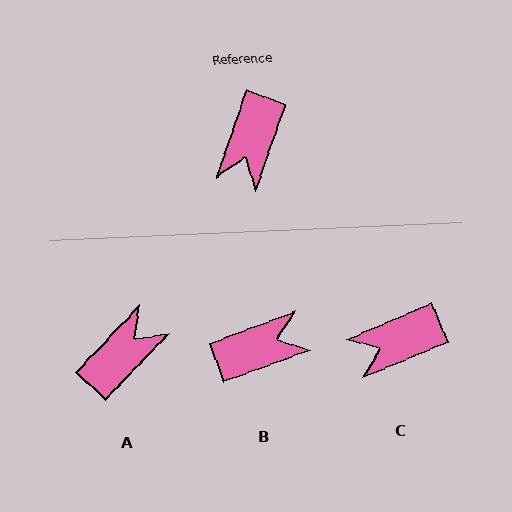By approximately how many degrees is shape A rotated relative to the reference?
Approximately 156 degrees counter-clockwise.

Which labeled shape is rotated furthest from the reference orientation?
A, about 156 degrees away.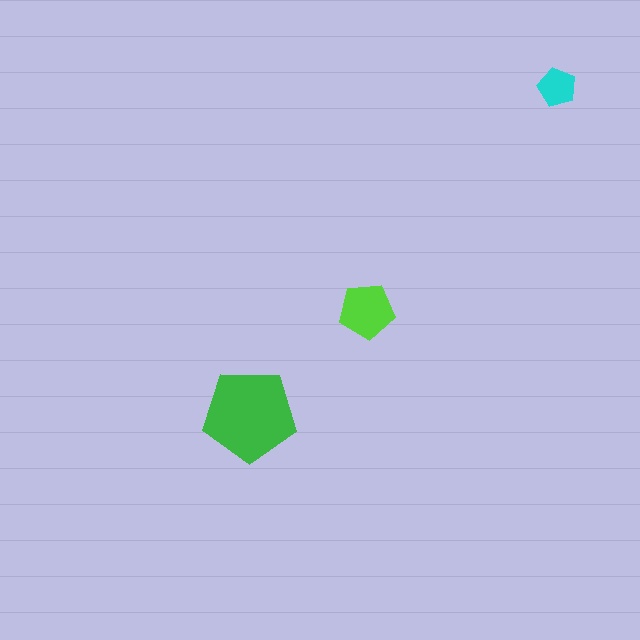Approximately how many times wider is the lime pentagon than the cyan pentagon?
About 1.5 times wider.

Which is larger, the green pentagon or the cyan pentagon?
The green one.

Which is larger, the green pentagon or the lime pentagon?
The green one.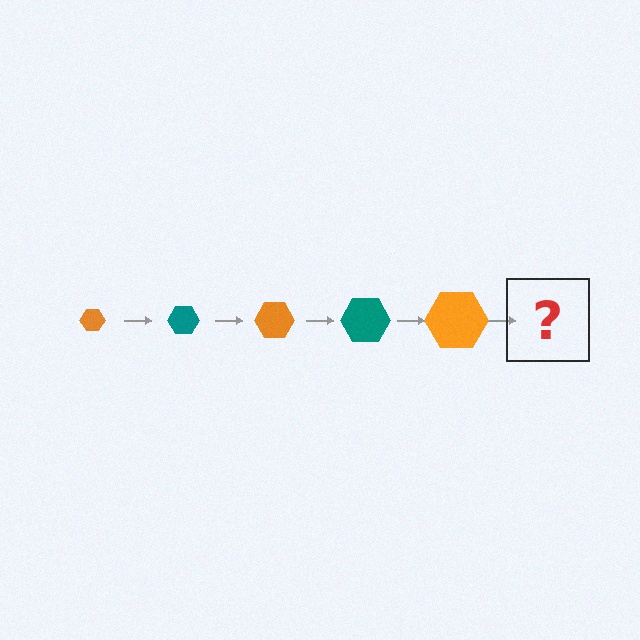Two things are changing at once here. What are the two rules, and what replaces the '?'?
The two rules are that the hexagon grows larger each step and the color cycles through orange and teal. The '?' should be a teal hexagon, larger than the previous one.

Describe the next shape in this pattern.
It should be a teal hexagon, larger than the previous one.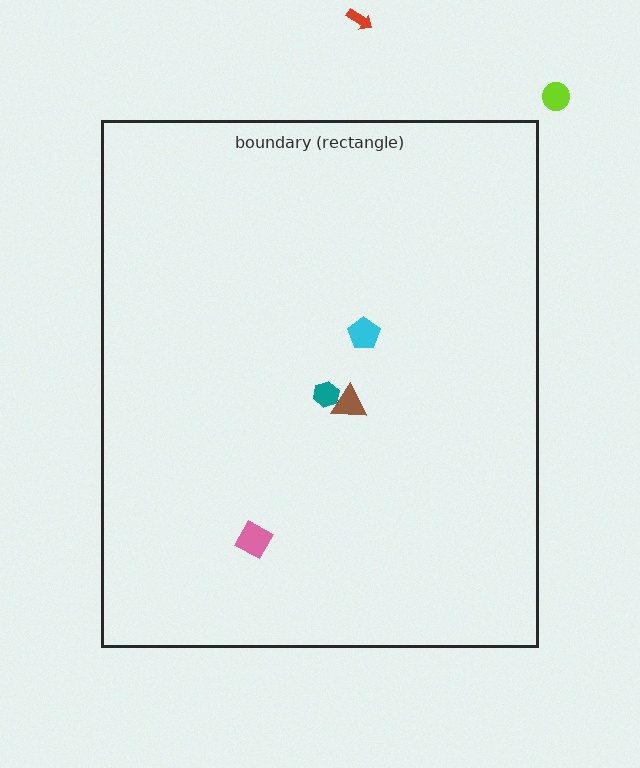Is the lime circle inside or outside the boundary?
Outside.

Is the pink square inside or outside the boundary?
Inside.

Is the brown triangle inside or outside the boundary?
Inside.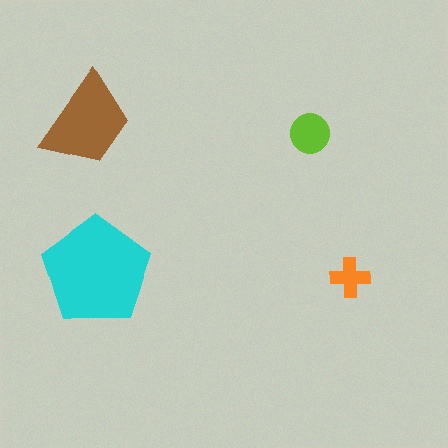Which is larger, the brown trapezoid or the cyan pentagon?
The cyan pentagon.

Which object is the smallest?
The orange cross.